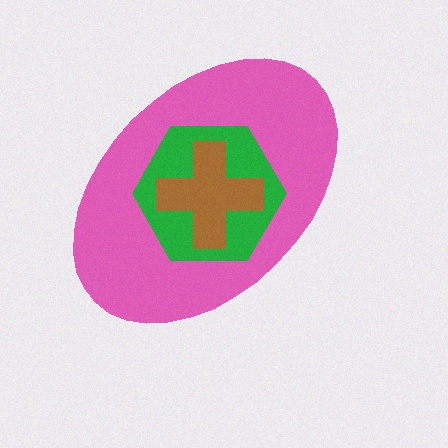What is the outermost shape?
The pink ellipse.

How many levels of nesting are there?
3.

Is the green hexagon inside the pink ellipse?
Yes.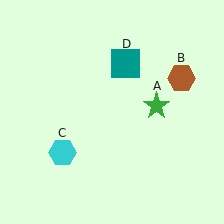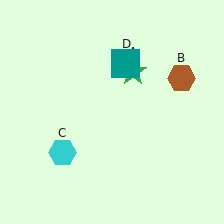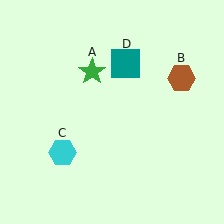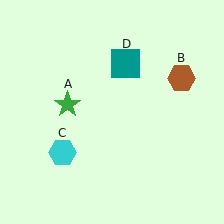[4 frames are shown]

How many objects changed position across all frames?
1 object changed position: green star (object A).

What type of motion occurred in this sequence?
The green star (object A) rotated counterclockwise around the center of the scene.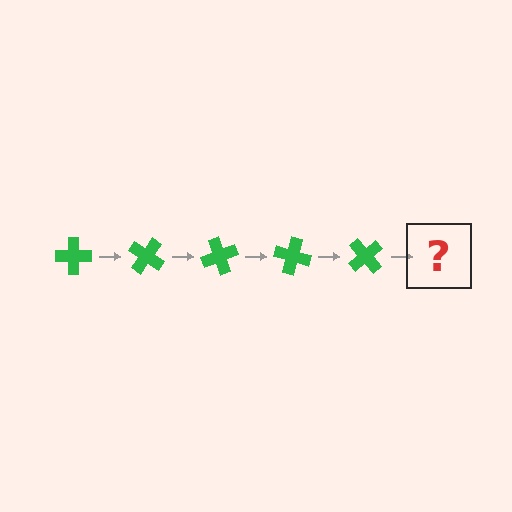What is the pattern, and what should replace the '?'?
The pattern is that the cross rotates 35 degrees each step. The '?' should be a green cross rotated 175 degrees.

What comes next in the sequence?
The next element should be a green cross rotated 175 degrees.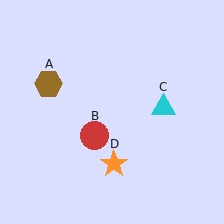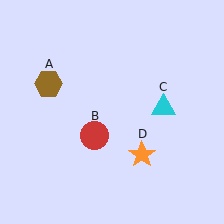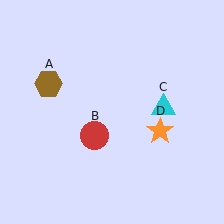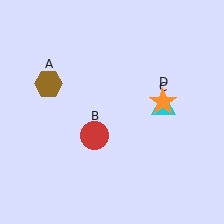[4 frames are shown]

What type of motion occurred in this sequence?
The orange star (object D) rotated counterclockwise around the center of the scene.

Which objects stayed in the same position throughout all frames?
Brown hexagon (object A) and red circle (object B) and cyan triangle (object C) remained stationary.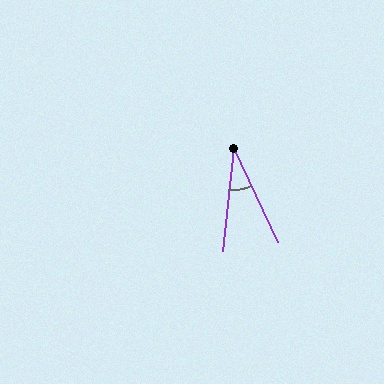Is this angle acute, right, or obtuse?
It is acute.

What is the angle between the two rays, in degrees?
Approximately 31 degrees.